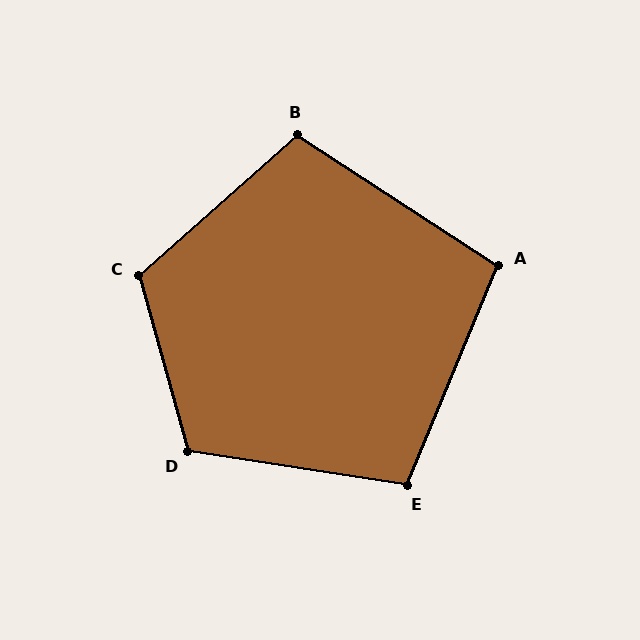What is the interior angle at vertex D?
Approximately 114 degrees (obtuse).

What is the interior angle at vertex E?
Approximately 104 degrees (obtuse).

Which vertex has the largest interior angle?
C, at approximately 116 degrees.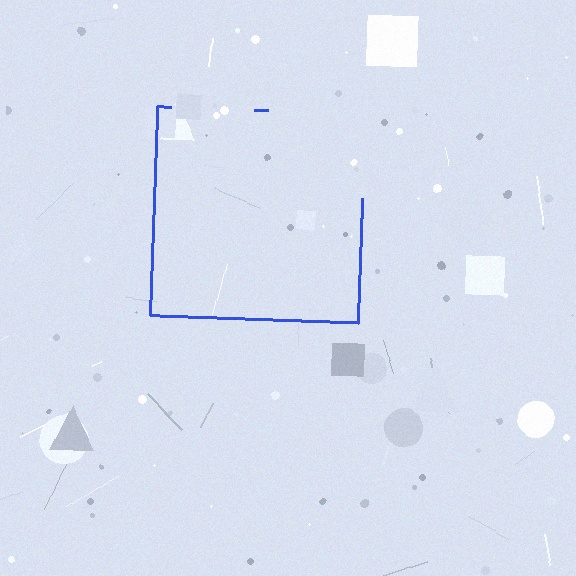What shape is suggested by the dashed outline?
The dashed outline suggests a square.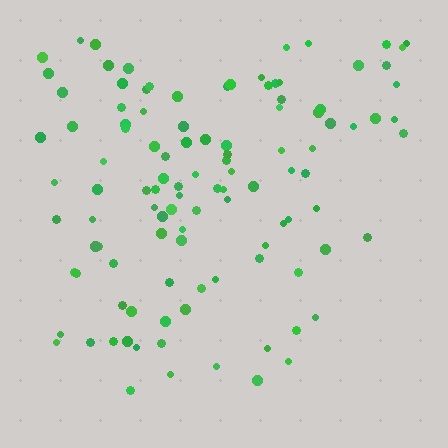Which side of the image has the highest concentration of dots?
The top.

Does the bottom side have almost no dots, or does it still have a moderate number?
Still a moderate number, just noticeably fewer than the top.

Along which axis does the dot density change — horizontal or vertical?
Vertical.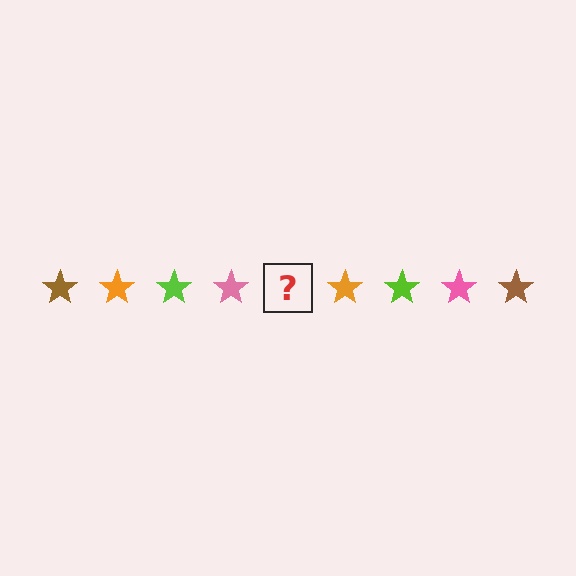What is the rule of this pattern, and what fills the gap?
The rule is that the pattern cycles through brown, orange, lime, pink stars. The gap should be filled with a brown star.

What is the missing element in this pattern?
The missing element is a brown star.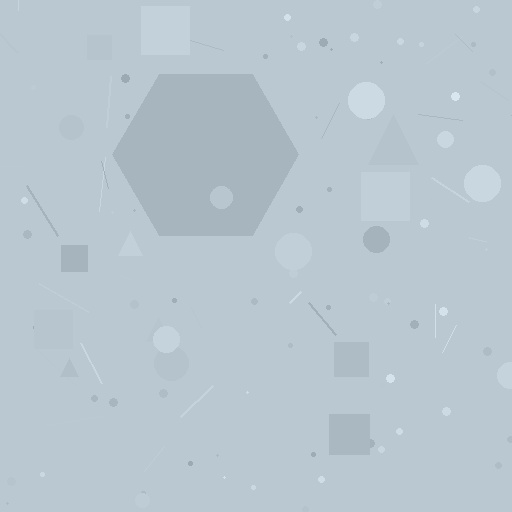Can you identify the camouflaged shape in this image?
The camouflaged shape is a hexagon.